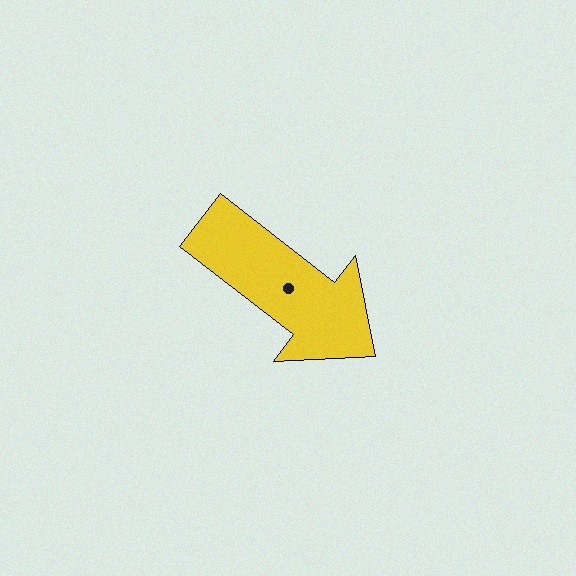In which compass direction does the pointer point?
Southeast.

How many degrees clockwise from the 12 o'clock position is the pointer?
Approximately 128 degrees.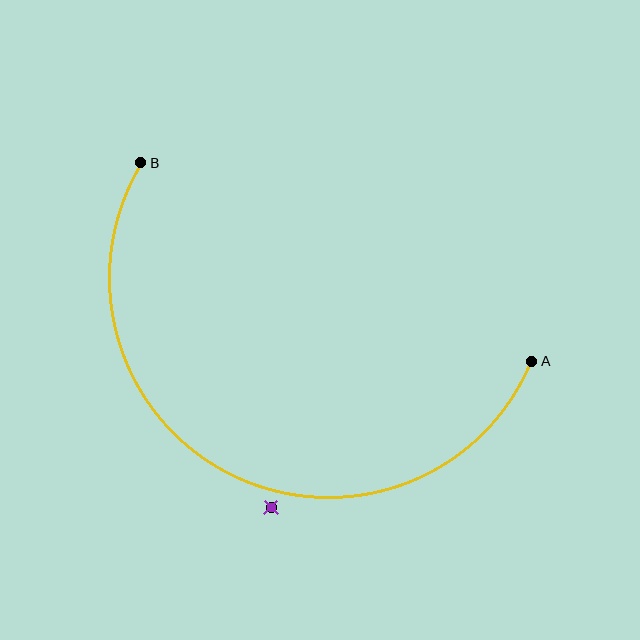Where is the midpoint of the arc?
The arc midpoint is the point on the curve farthest from the straight line joining A and B. It sits below that line.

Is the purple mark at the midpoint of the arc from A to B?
No — the purple mark does not lie on the arc at all. It sits slightly outside the curve.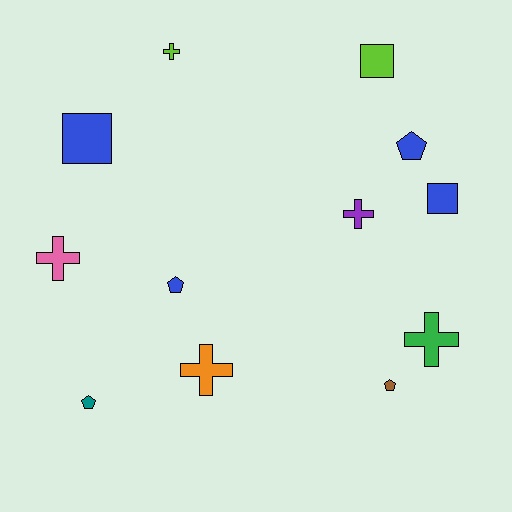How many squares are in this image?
There are 3 squares.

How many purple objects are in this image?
There is 1 purple object.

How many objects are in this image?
There are 12 objects.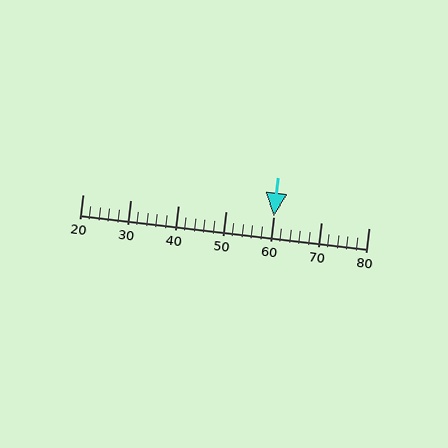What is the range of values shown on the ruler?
The ruler shows values from 20 to 80.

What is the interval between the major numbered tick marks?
The major tick marks are spaced 10 units apart.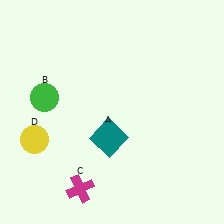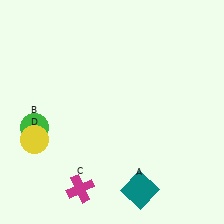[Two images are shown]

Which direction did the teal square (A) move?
The teal square (A) moved down.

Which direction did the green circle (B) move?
The green circle (B) moved down.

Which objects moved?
The objects that moved are: the teal square (A), the green circle (B).